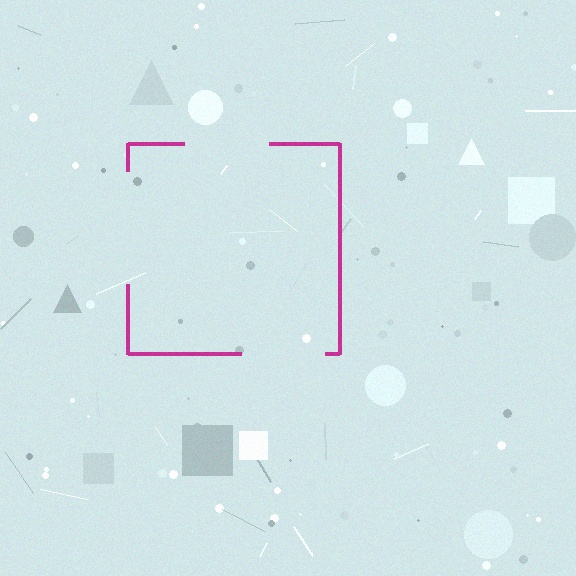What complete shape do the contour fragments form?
The contour fragments form a square.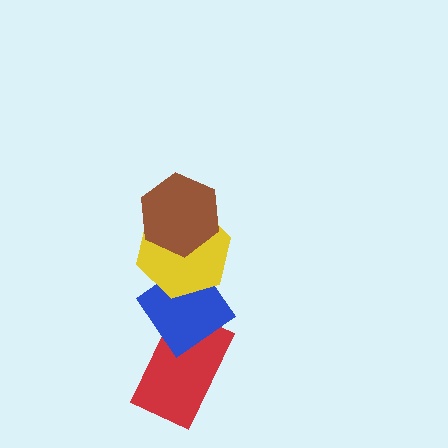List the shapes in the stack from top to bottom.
From top to bottom: the brown hexagon, the yellow hexagon, the blue diamond, the red rectangle.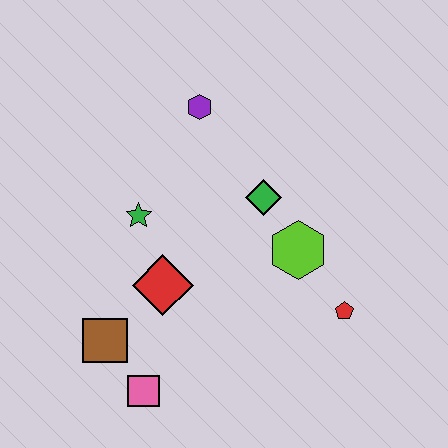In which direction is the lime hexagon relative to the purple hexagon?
The lime hexagon is below the purple hexagon.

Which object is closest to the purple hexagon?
The green diamond is closest to the purple hexagon.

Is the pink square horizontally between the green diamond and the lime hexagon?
No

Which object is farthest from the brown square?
The purple hexagon is farthest from the brown square.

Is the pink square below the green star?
Yes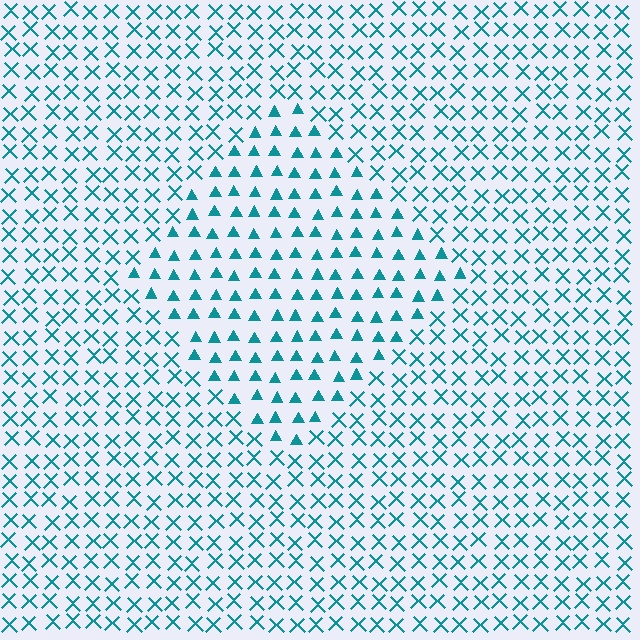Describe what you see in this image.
The image is filled with small teal elements arranged in a uniform grid. A diamond-shaped region contains triangles, while the surrounding area contains X marks. The boundary is defined purely by the change in element shape.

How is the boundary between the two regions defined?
The boundary is defined by a change in element shape: triangles inside vs. X marks outside. All elements share the same color and spacing.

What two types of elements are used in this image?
The image uses triangles inside the diamond region and X marks outside it.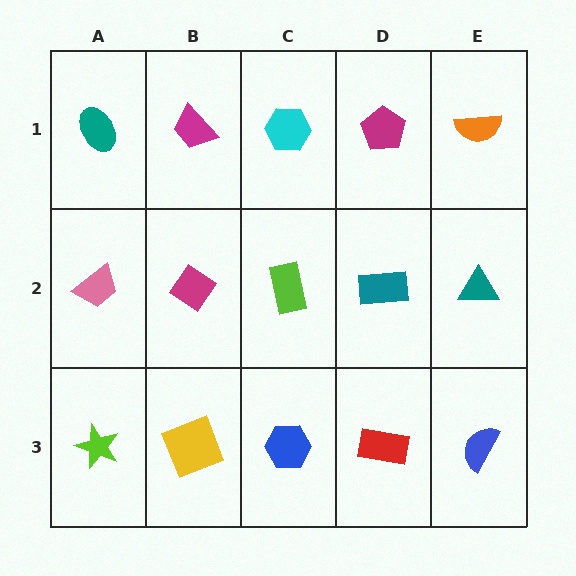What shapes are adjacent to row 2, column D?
A magenta pentagon (row 1, column D), a red rectangle (row 3, column D), a lime rectangle (row 2, column C), a teal triangle (row 2, column E).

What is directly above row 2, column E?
An orange semicircle.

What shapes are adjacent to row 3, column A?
A pink trapezoid (row 2, column A), a yellow square (row 3, column B).